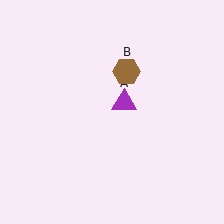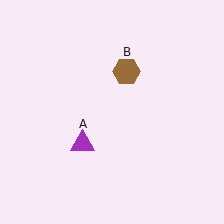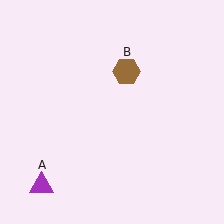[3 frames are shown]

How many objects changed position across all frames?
1 object changed position: purple triangle (object A).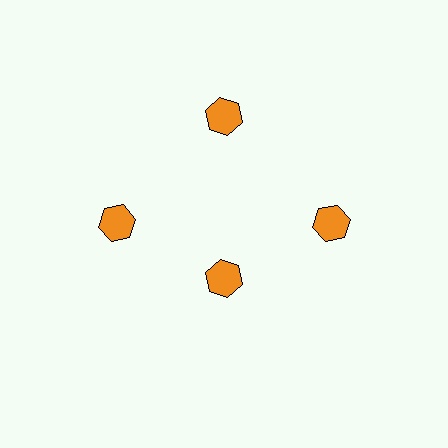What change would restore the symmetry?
The symmetry would be restored by moving it outward, back onto the ring so that all 4 hexagons sit at equal angles and equal distance from the center.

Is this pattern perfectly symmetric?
No. The 4 orange hexagons are arranged in a ring, but one element near the 6 o'clock position is pulled inward toward the center, breaking the 4-fold rotational symmetry.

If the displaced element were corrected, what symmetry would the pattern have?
It would have 4-fold rotational symmetry — the pattern would map onto itself every 90 degrees.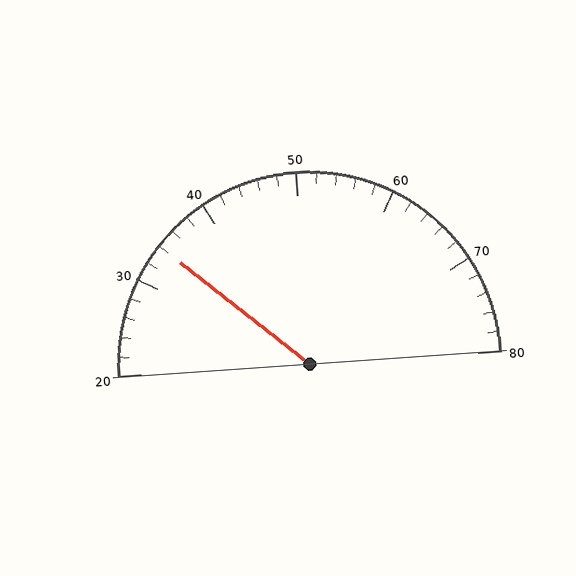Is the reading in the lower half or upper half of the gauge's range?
The reading is in the lower half of the range (20 to 80).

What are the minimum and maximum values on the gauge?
The gauge ranges from 20 to 80.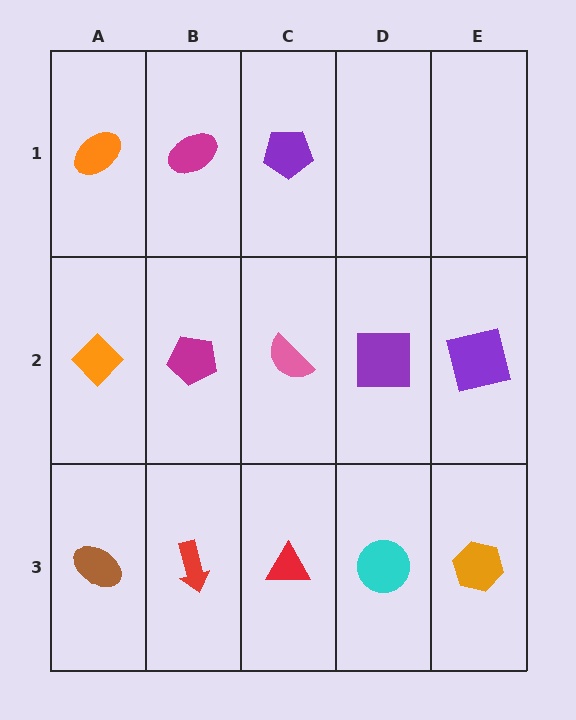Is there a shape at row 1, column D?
No, that cell is empty.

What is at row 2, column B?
A magenta pentagon.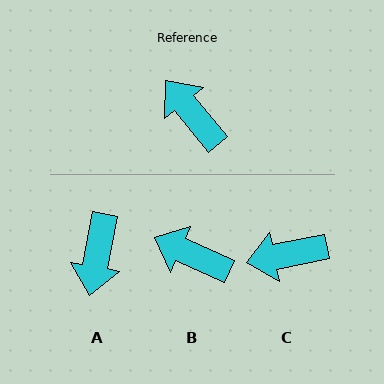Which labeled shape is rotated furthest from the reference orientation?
A, about 130 degrees away.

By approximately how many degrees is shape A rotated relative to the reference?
Approximately 130 degrees counter-clockwise.